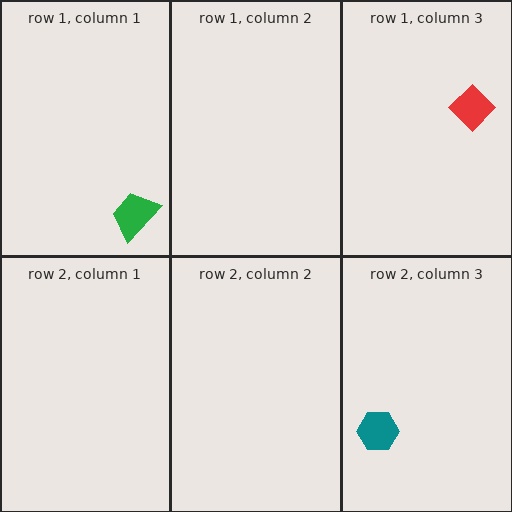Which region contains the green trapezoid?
The row 1, column 1 region.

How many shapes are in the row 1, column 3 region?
1.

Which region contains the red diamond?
The row 1, column 3 region.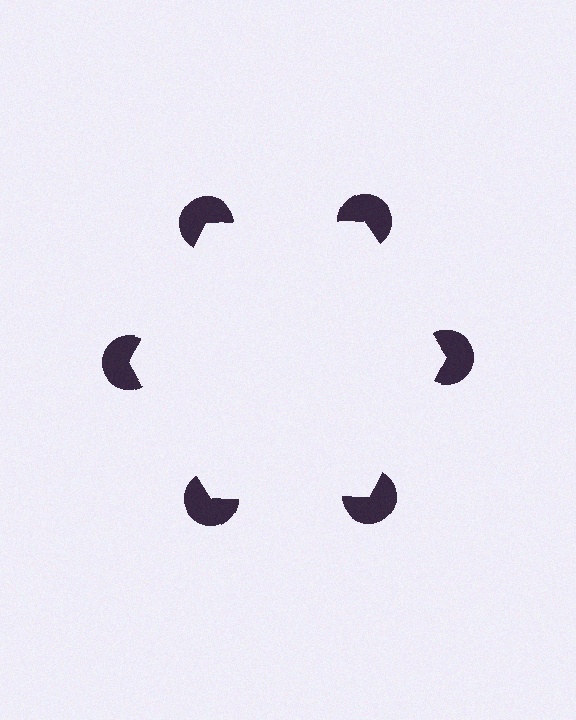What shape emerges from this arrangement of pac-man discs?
An illusory hexagon — its edges are inferred from the aligned wedge cuts in the pac-man discs, not physically drawn.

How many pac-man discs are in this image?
There are 6 — one at each vertex of the illusory hexagon.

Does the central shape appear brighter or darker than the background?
It typically appears slightly brighter than the background, even though no actual brightness change is drawn.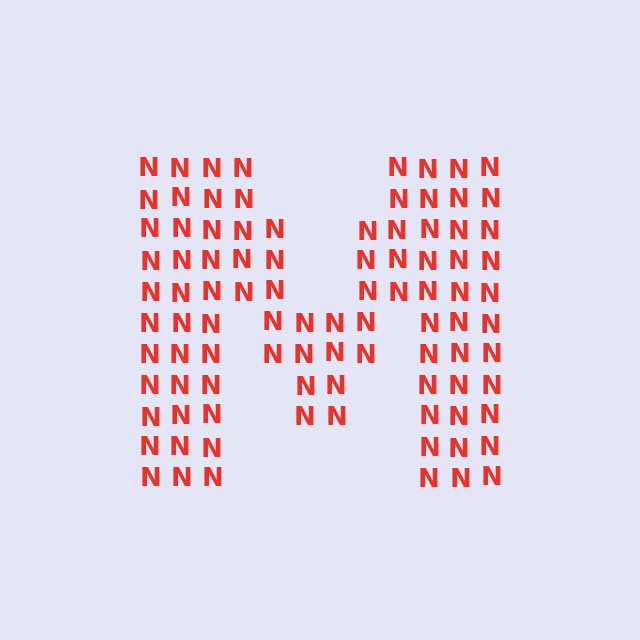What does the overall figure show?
The overall figure shows the letter M.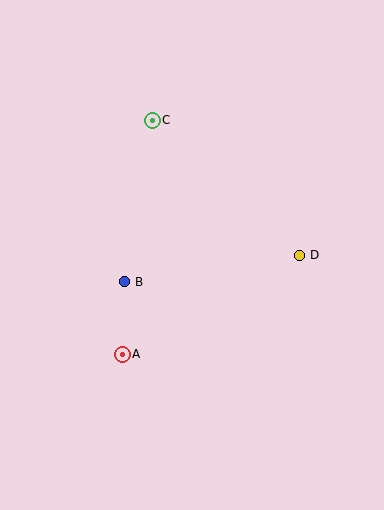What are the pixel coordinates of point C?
Point C is at (152, 120).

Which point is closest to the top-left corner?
Point C is closest to the top-left corner.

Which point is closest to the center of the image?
Point B at (125, 282) is closest to the center.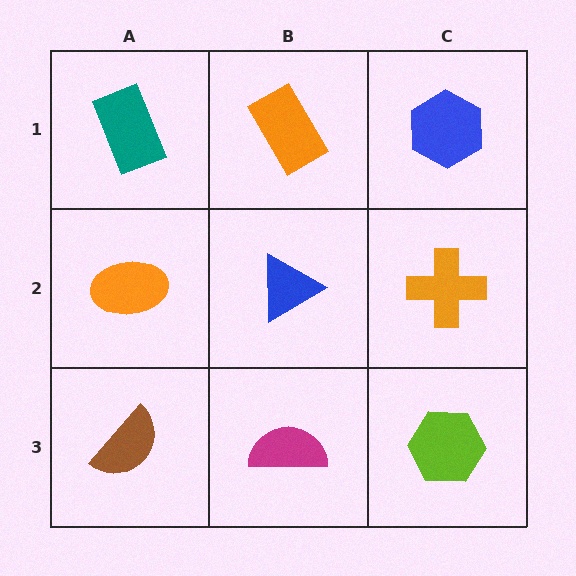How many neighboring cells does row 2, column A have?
3.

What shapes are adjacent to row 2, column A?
A teal rectangle (row 1, column A), a brown semicircle (row 3, column A), a blue triangle (row 2, column B).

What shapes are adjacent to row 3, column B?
A blue triangle (row 2, column B), a brown semicircle (row 3, column A), a lime hexagon (row 3, column C).